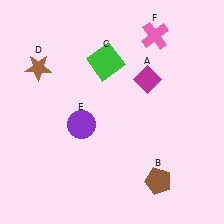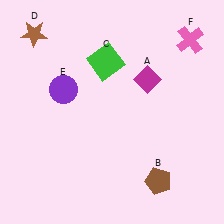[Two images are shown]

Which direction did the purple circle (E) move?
The purple circle (E) moved up.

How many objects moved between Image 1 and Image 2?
3 objects moved between the two images.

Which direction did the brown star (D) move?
The brown star (D) moved up.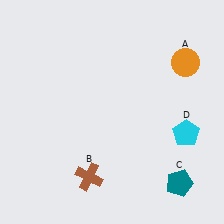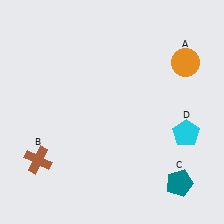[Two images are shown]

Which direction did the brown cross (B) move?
The brown cross (B) moved left.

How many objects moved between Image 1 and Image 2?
1 object moved between the two images.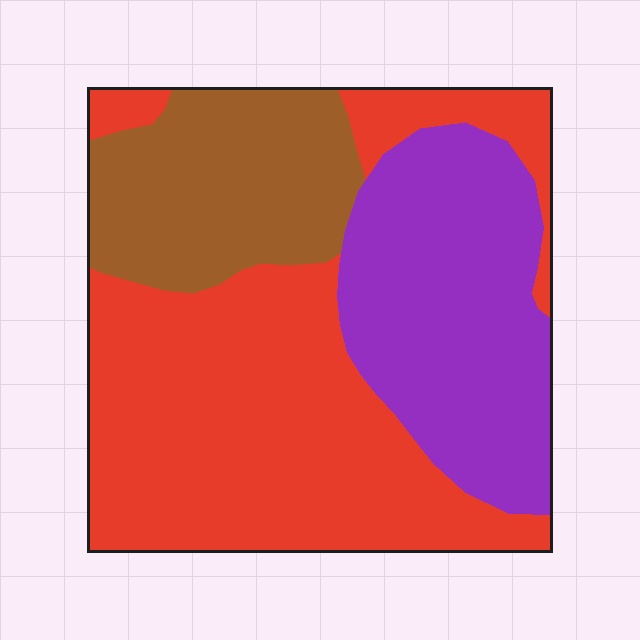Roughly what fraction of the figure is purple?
Purple covers 29% of the figure.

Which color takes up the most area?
Red, at roughly 50%.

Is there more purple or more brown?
Purple.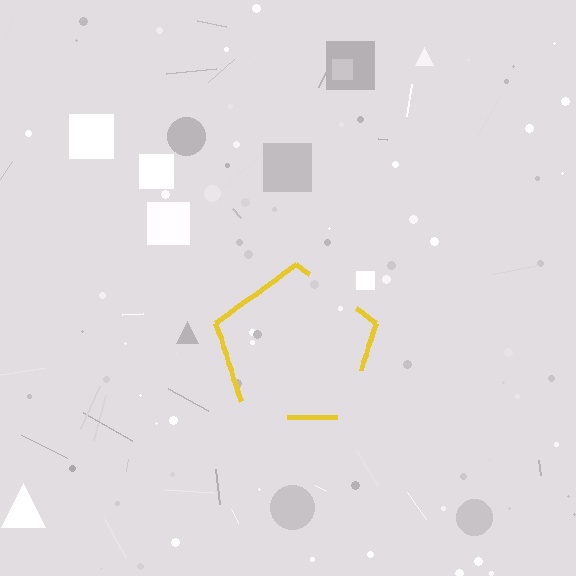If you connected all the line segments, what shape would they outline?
They would outline a pentagon.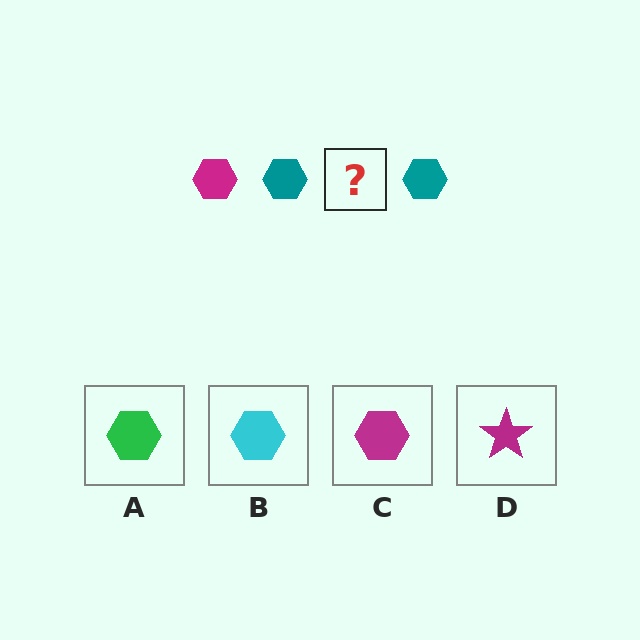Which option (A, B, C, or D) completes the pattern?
C.